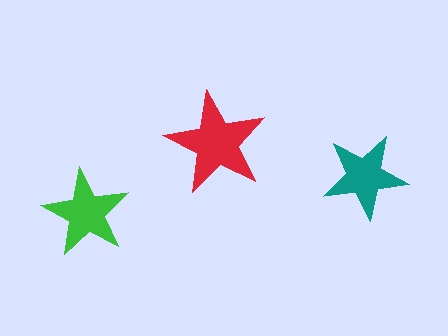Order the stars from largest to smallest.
the red one, the green one, the teal one.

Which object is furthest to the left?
The green star is leftmost.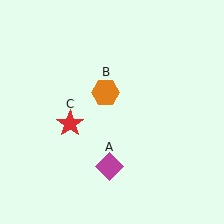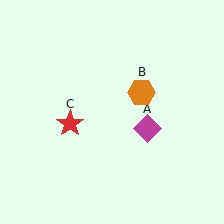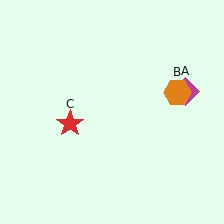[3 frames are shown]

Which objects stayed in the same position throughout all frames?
Red star (object C) remained stationary.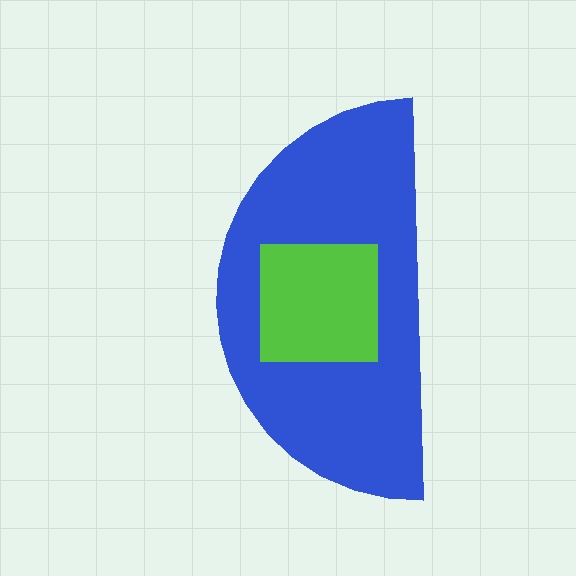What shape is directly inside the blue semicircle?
The lime square.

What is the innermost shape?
The lime square.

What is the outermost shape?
The blue semicircle.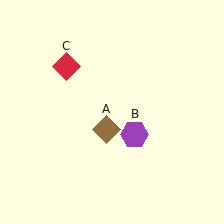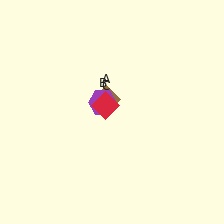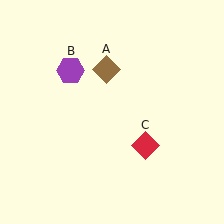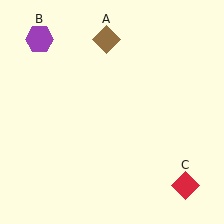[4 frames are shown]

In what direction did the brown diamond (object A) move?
The brown diamond (object A) moved up.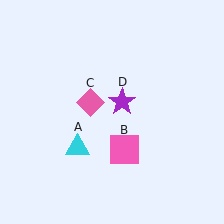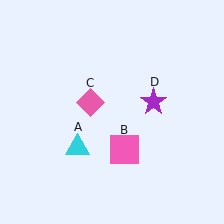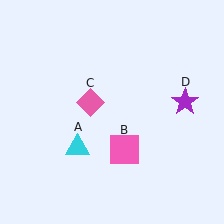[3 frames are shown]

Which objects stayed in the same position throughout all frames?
Cyan triangle (object A) and pink square (object B) and pink diamond (object C) remained stationary.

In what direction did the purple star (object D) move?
The purple star (object D) moved right.